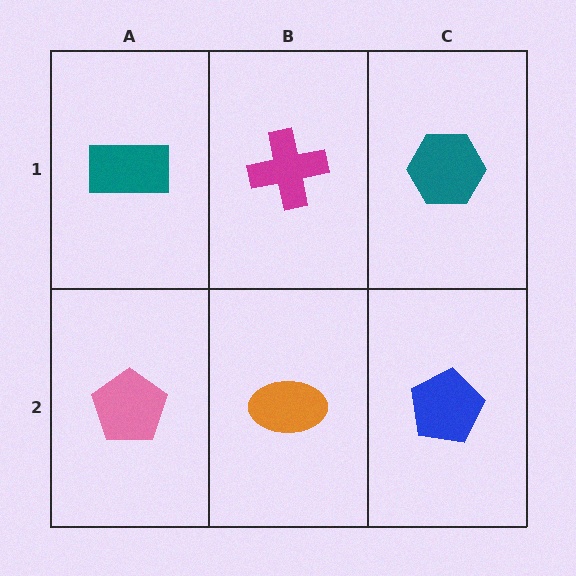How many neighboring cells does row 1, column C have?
2.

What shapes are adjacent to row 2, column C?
A teal hexagon (row 1, column C), an orange ellipse (row 2, column B).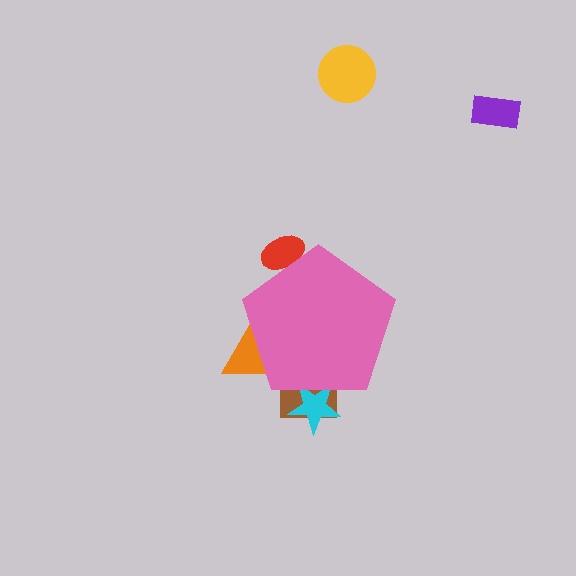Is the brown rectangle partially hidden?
Yes, the brown rectangle is partially hidden behind the pink pentagon.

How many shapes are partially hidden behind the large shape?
4 shapes are partially hidden.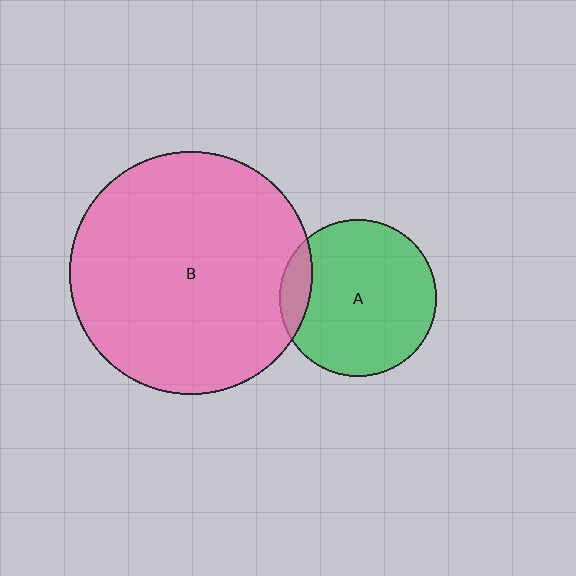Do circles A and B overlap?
Yes.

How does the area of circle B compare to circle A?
Approximately 2.4 times.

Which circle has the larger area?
Circle B (pink).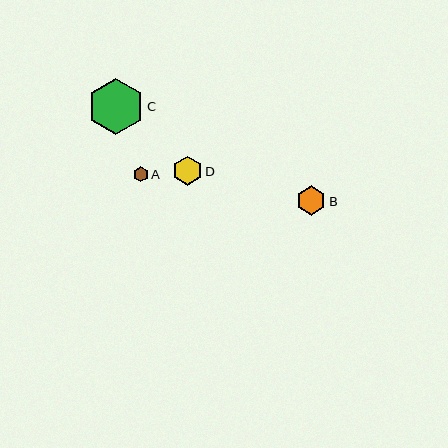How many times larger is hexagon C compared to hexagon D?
Hexagon C is approximately 1.9 times the size of hexagon D.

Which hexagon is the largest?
Hexagon C is the largest with a size of approximately 56 pixels.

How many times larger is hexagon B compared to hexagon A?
Hexagon B is approximately 1.9 times the size of hexagon A.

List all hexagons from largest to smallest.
From largest to smallest: C, B, D, A.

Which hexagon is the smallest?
Hexagon A is the smallest with a size of approximately 15 pixels.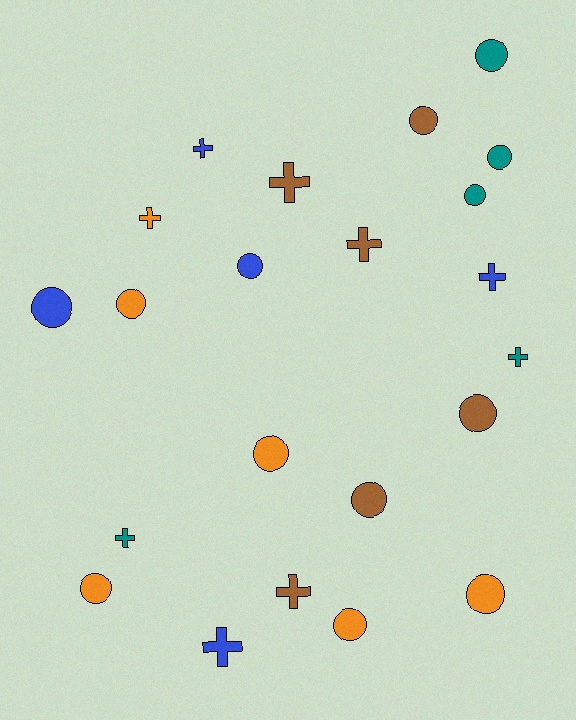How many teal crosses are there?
There are 2 teal crosses.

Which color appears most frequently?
Brown, with 6 objects.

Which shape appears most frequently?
Circle, with 13 objects.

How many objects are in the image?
There are 22 objects.